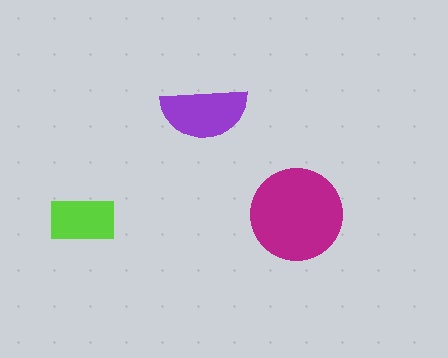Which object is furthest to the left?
The lime rectangle is leftmost.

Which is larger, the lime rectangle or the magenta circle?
The magenta circle.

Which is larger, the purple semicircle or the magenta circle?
The magenta circle.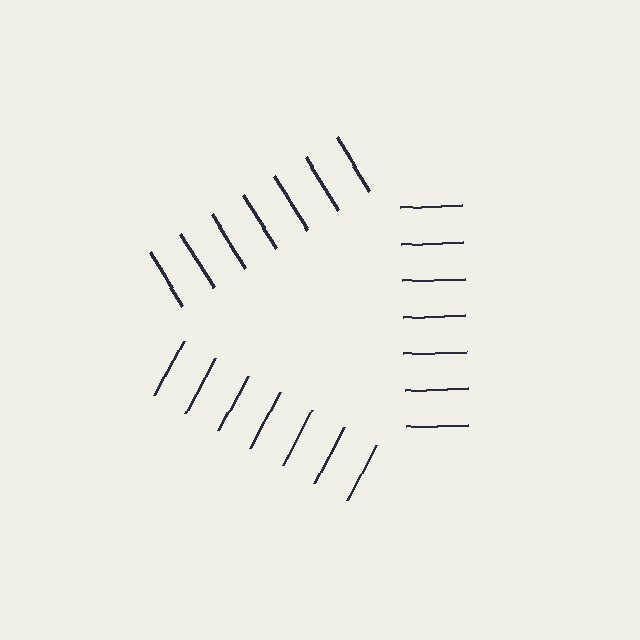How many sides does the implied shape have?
3 sides — the line-ends trace a triangle.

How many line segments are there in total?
21 — 7 along each of the 3 edges.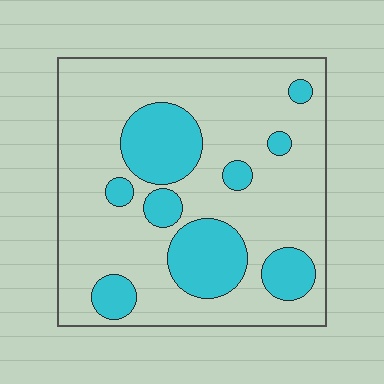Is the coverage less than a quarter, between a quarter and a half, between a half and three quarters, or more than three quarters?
Less than a quarter.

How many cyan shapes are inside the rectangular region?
9.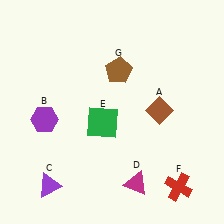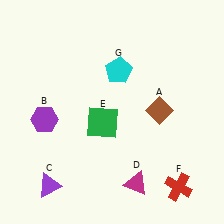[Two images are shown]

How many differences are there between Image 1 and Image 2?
There is 1 difference between the two images.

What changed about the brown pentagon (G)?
In Image 1, G is brown. In Image 2, it changed to cyan.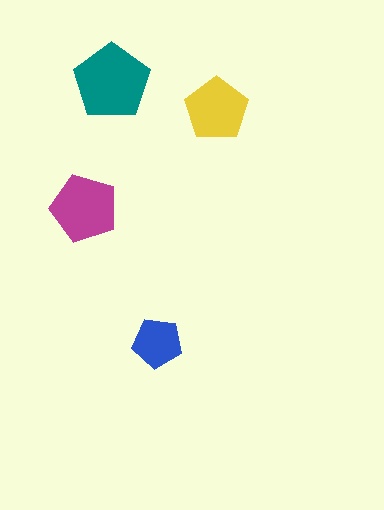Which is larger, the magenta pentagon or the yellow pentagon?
The magenta one.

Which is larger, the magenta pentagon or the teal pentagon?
The teal one.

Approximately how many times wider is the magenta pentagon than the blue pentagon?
About 1.5 times wider.